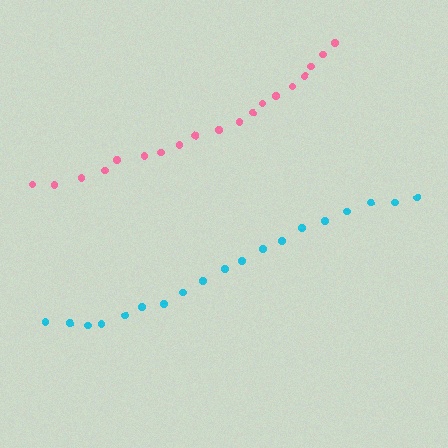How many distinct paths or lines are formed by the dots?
There are 2 distinct paths.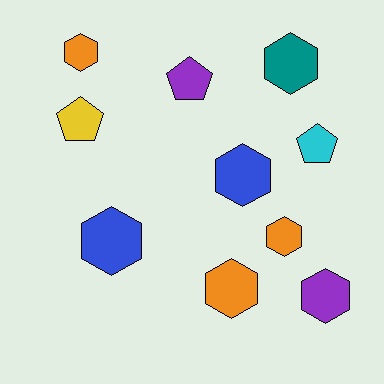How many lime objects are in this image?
There are no lime objects.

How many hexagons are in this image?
There are 7 hexagons.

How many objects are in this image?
There are 10 objects.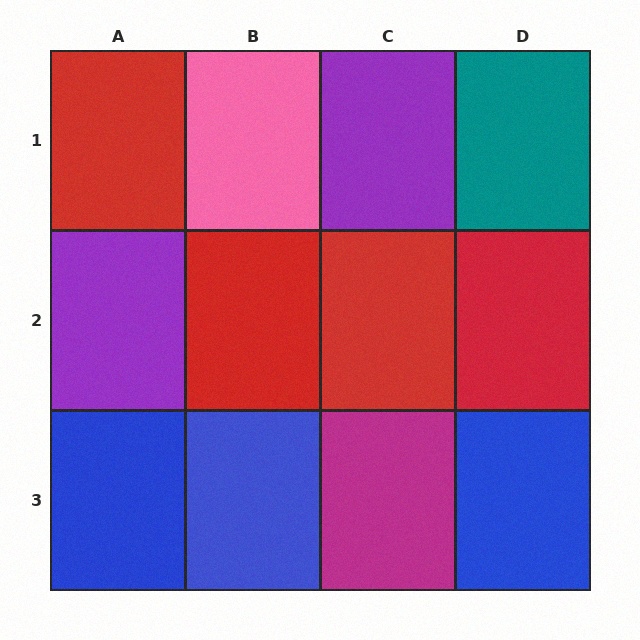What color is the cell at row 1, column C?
Purple.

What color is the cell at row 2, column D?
Red.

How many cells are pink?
1 cell is pink.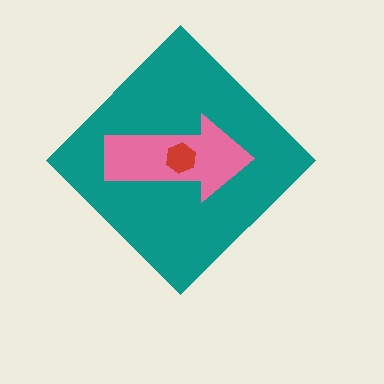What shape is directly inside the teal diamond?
The pink arrow.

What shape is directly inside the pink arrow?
The red hexagon.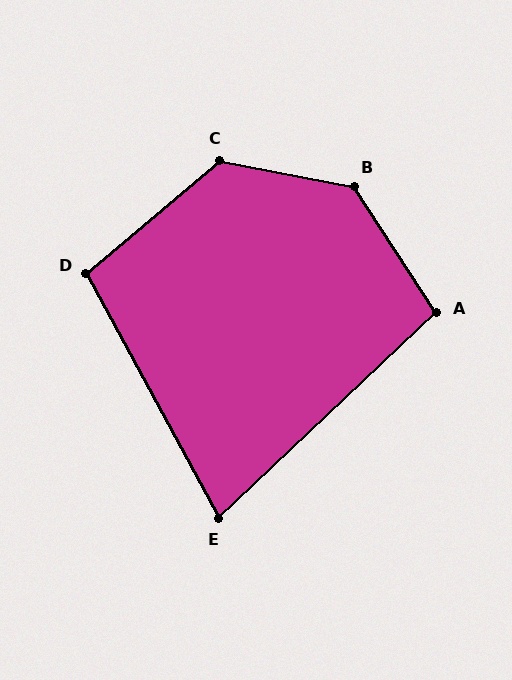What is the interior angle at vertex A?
Approximately 100 degrees (obtuse).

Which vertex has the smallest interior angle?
E, at approximately 75 degrees.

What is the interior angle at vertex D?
Approximately 102 degrees (obtuse).